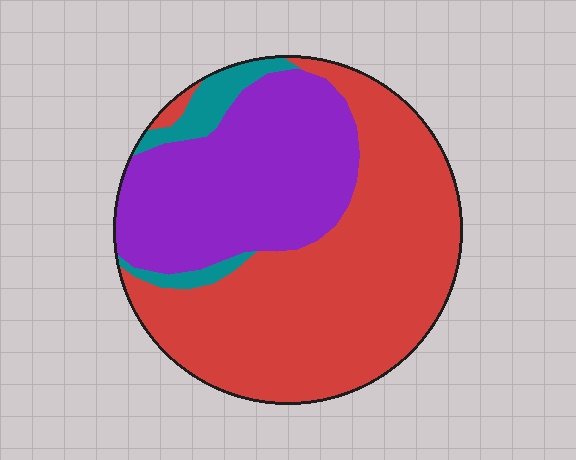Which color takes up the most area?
Red, at roughly 55%.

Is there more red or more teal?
Red.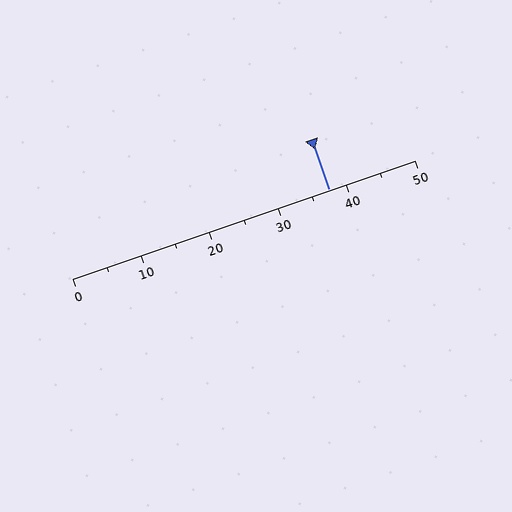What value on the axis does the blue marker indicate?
The marker indicates approximately 37.5.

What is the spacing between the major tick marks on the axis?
The major ticks are spaced 10 apart.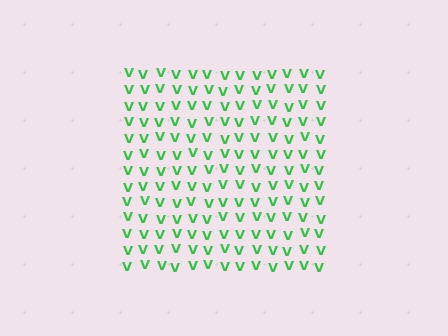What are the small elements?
The small elements are letter V's.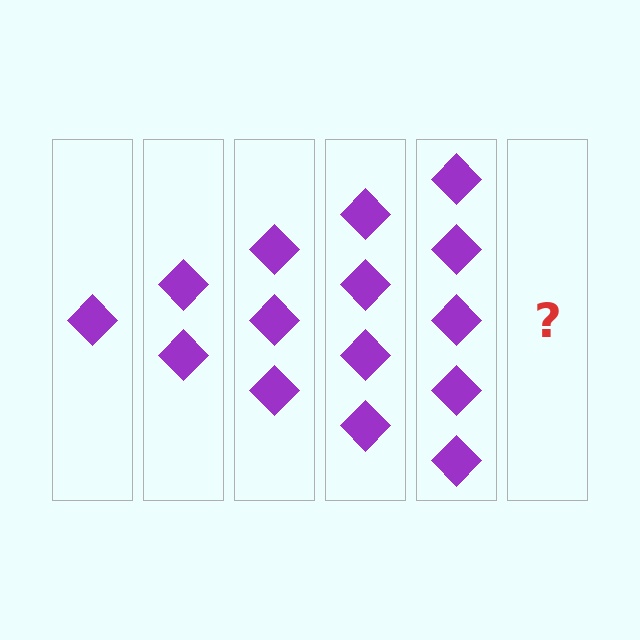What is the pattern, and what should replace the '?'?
The pattern is that each step adds one more diamond. The '?' should be 6 diamonds.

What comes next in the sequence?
The next element should be 6 diamonds.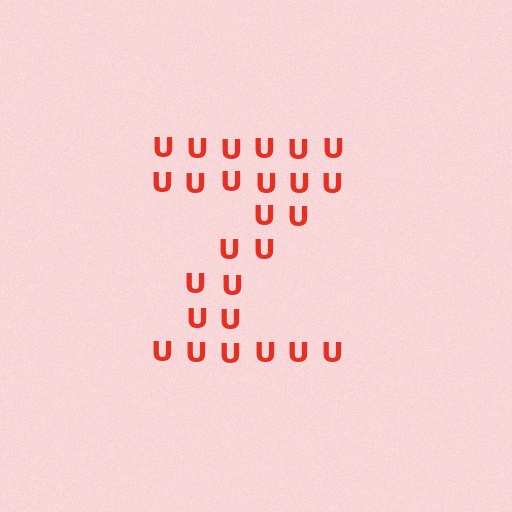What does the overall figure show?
The overall figure shows the letter Z.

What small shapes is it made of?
It is made of small letter U's.